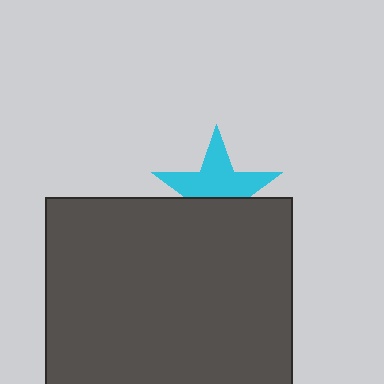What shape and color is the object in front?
The object in front is a dark gray rectangle.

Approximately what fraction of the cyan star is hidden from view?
Roughly 41% of the cyan star is hidden behind the dark gray rectangle.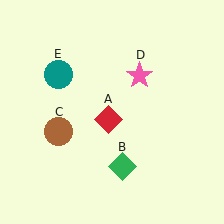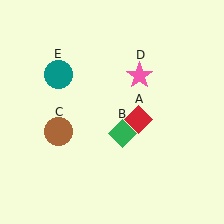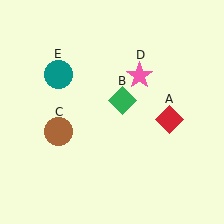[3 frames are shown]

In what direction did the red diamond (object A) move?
The red diamond (object A) moved right.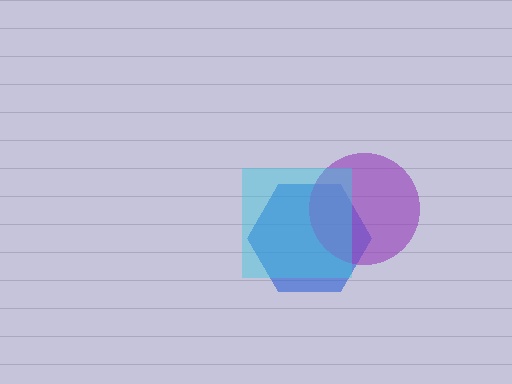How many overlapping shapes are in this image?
There are 3 overlapping shapes in the image.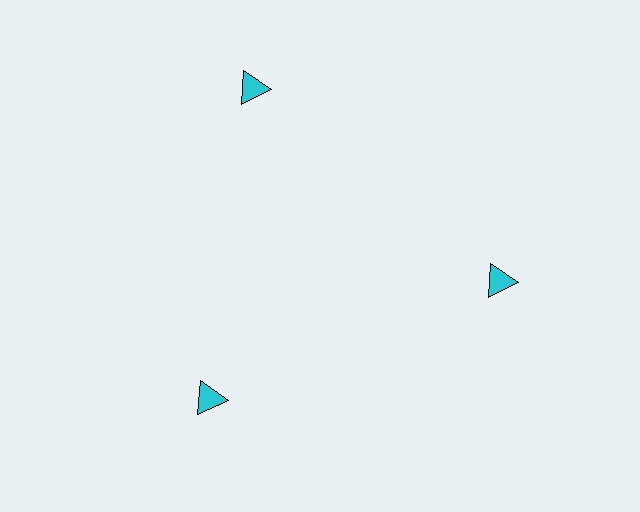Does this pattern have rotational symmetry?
Yes, this pattern has 3-fold rotational symmetry. It looks the same after rotating 120 degrees around the center.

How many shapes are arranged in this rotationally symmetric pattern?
There are 3 shapes, arranged in 3 groups of 1.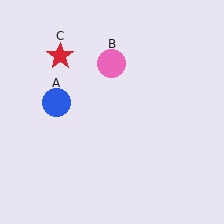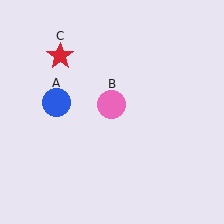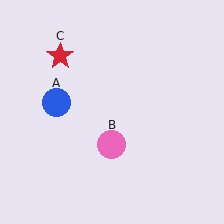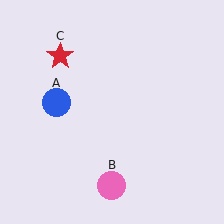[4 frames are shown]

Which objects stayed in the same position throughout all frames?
Blue circle (object A) and red star (object C) remained stationary.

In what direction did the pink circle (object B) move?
The pink circle (object B) moved down.